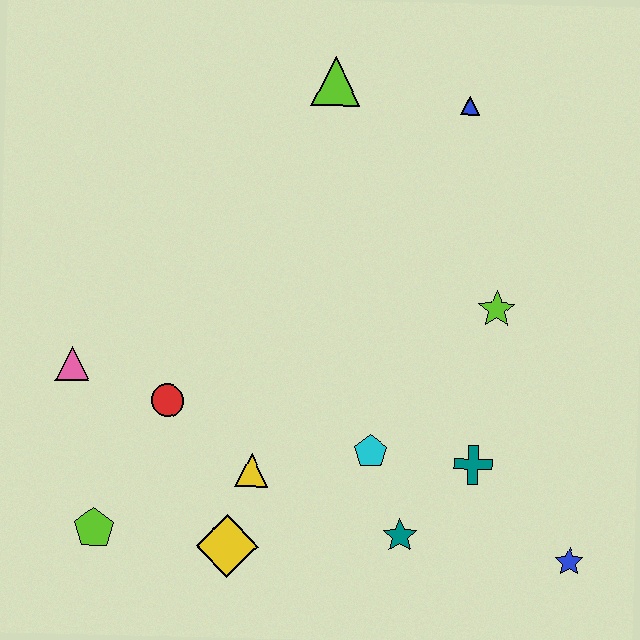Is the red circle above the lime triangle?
No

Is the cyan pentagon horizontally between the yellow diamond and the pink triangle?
No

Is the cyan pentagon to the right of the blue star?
No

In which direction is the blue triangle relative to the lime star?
The blue triangle is above the lime star.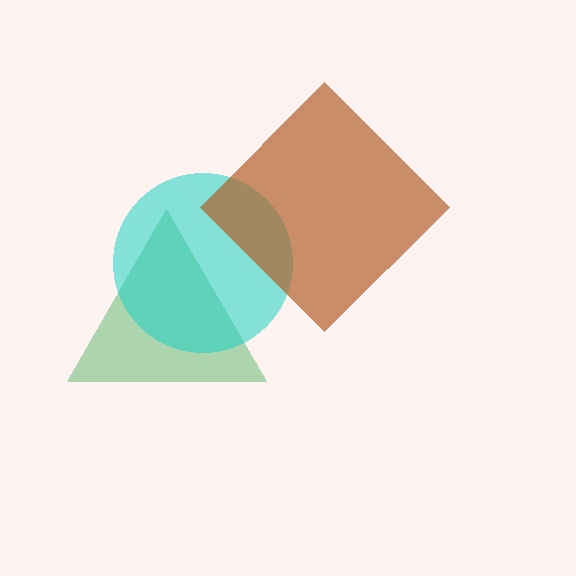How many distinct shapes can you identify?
There are 3 distinct shapes: a green triangle, a cyan circle, a brown diamond.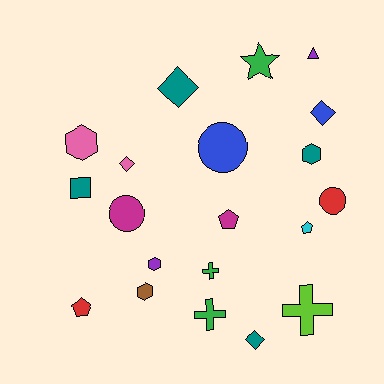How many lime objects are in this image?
There is 1 lime object.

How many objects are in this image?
There are 20 objects.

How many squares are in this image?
There is 1 square.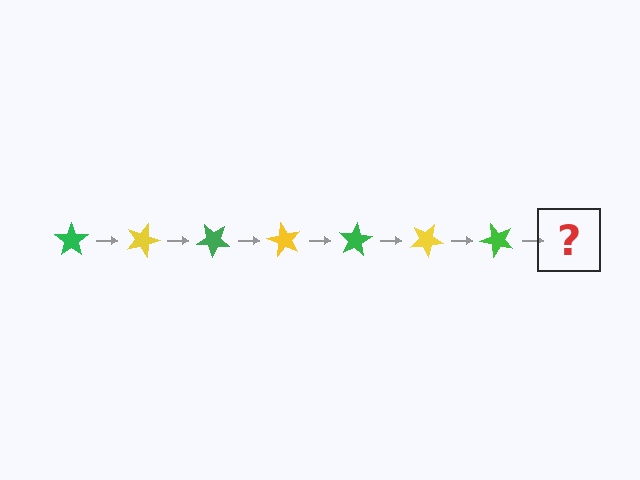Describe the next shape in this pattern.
It should be a yellow star, rotated 140 degrees from the start.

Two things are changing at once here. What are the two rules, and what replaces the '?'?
The two rules are that it rotates 20 degrees each step and the color cycles through green and yellow. The '?' should be a yellow star, rotated 140 degrees from the start.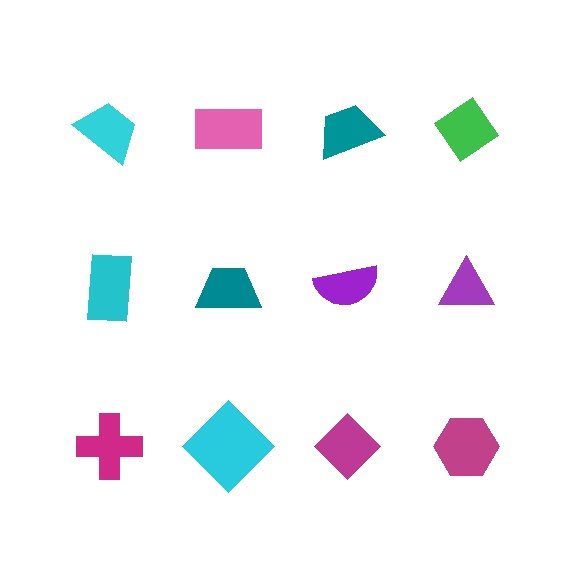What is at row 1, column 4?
A green diamond.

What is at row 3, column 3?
A magenta diamond.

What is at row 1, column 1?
A cyan trapezoid.